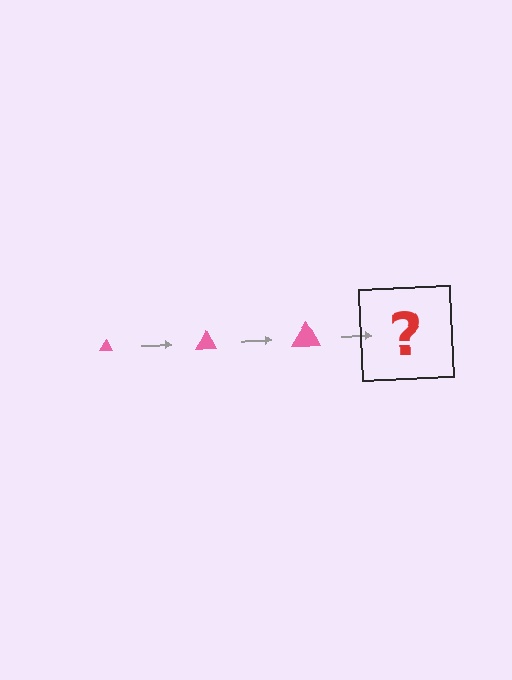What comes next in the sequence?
The next element should be a pink triangle, larger than the previous one.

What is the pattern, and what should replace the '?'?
The pattern is that the triangle gets progressively larger each step. The '?' should be a pink triangle, larger than the previous one.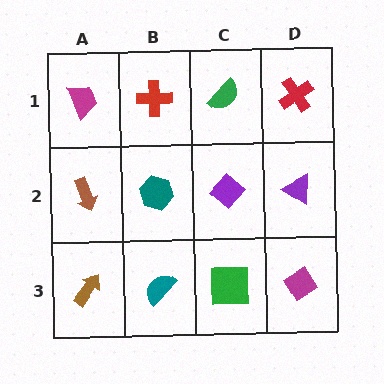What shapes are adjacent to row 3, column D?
A purple triangle (row 2, column D), a green square (row 3, column C).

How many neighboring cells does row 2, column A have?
3.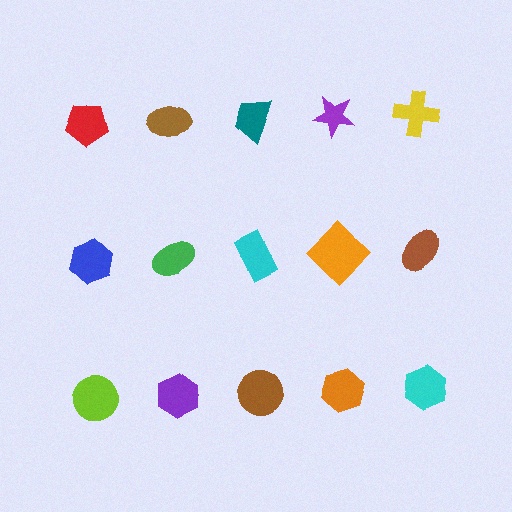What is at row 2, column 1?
A blue hexagon.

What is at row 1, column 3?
A teal trapezoid.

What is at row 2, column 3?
A cyan rectangle.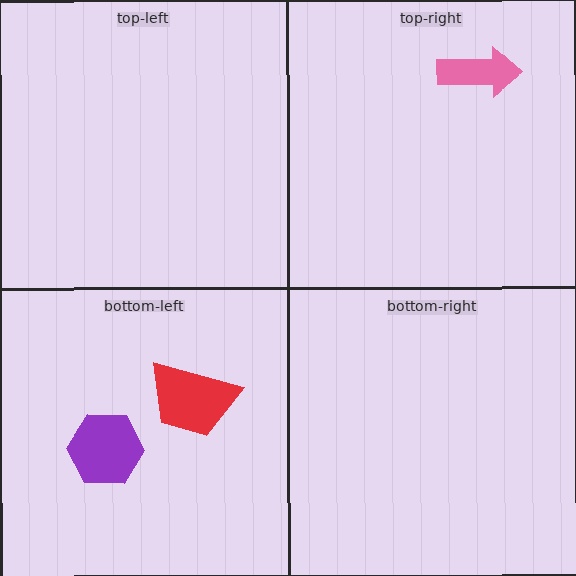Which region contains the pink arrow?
The top-right region.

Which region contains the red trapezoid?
The bottom-left region.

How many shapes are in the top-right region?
1.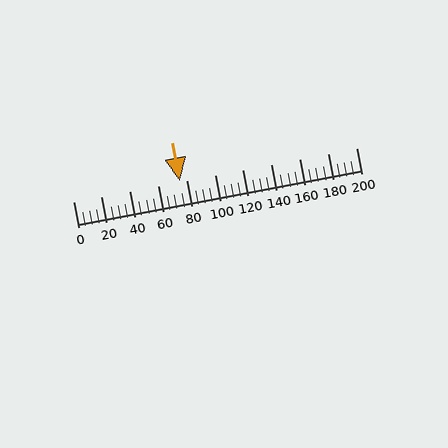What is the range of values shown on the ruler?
The ruler shows values from 0 to 200.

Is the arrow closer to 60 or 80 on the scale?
The arrow is closer to 80.